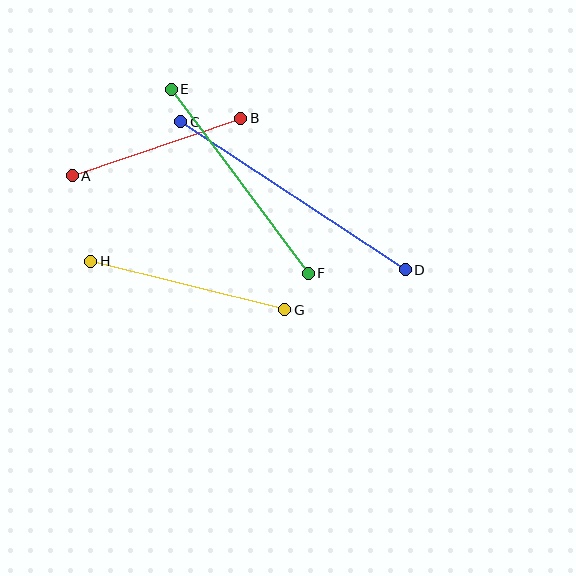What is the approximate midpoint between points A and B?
The midpoint is at approximately (157, 147) pixels.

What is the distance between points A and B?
The distance is approximately 178 pixels.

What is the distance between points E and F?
The distance is approximately 229 pixels.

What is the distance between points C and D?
The distance is approximately 269 pixels.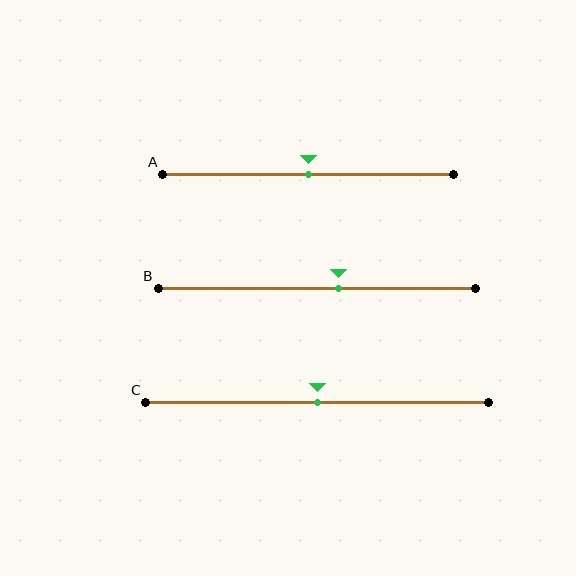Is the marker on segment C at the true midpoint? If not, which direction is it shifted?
Yes, the marker on segment C is at the true midpoint.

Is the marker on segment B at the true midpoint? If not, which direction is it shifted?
No, the marker on segment B is shifted to the right by about 7% of the segment length.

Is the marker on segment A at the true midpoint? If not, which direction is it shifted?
Yes, the marker on segment A is at the true midpoint.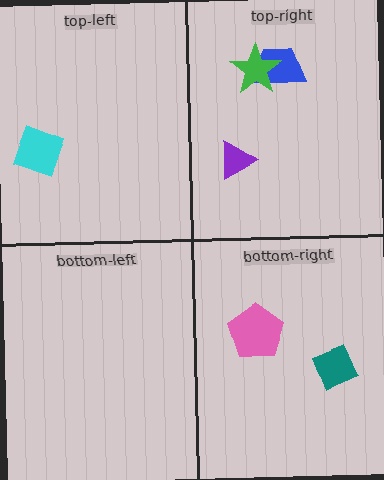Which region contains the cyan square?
The top-left region.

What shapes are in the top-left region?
The cyan square.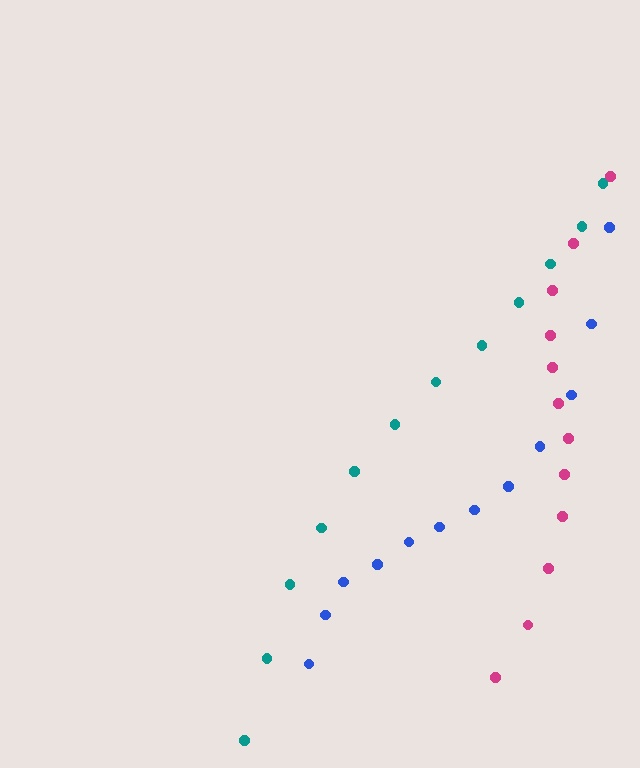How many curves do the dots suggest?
There are 3 distinct paths.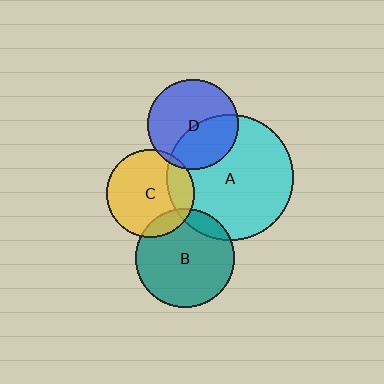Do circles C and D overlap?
Yes.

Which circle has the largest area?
Circle A (cyan).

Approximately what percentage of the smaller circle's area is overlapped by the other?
Approximately 5%.